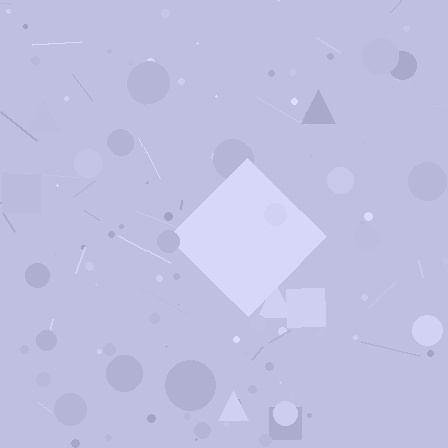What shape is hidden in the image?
A diamond is hidden in the image.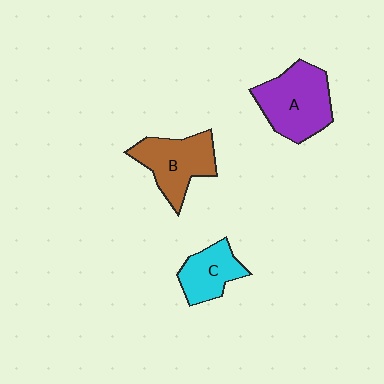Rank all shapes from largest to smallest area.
From largest to smallest: A (purple), B (brown), C (cyan).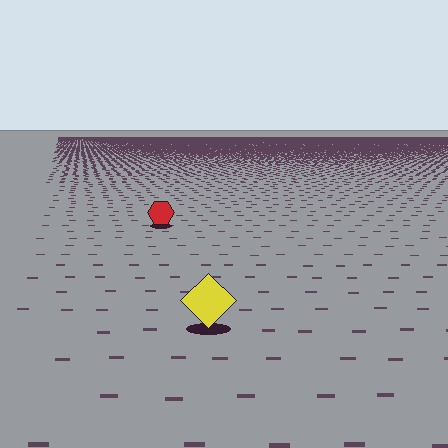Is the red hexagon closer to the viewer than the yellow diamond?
No. The yellow diamond is closer — you can tell from the texture gradient: the ground texture is coarser near it.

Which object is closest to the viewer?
The yellow diamond is closest. The texture marks near it are larger and more spread out.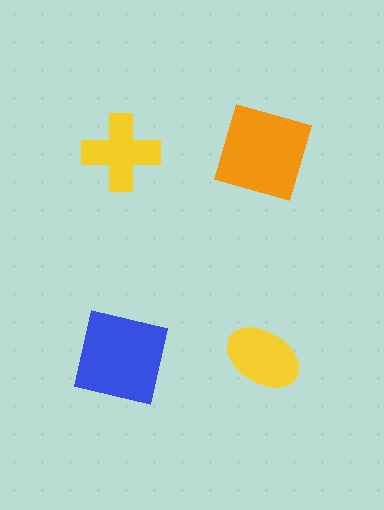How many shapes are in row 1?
2 shapes.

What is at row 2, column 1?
A blue square.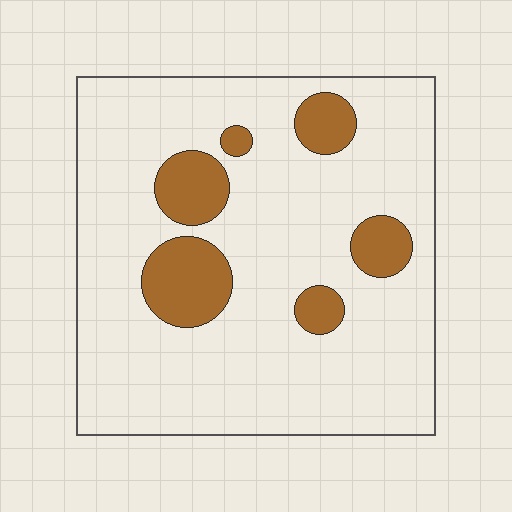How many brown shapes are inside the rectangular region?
6.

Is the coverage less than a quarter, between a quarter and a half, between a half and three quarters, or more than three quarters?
Less than a quarter.